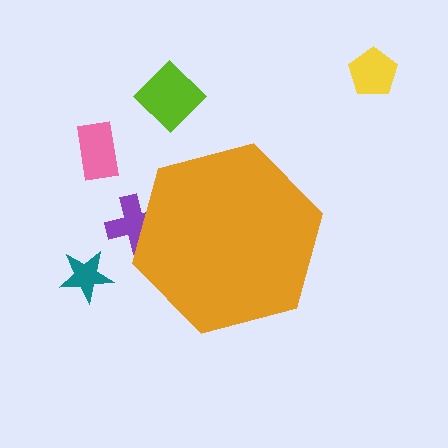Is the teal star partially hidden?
No, the teal star is fully visible.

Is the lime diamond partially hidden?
No, the lime diamond is fully visible.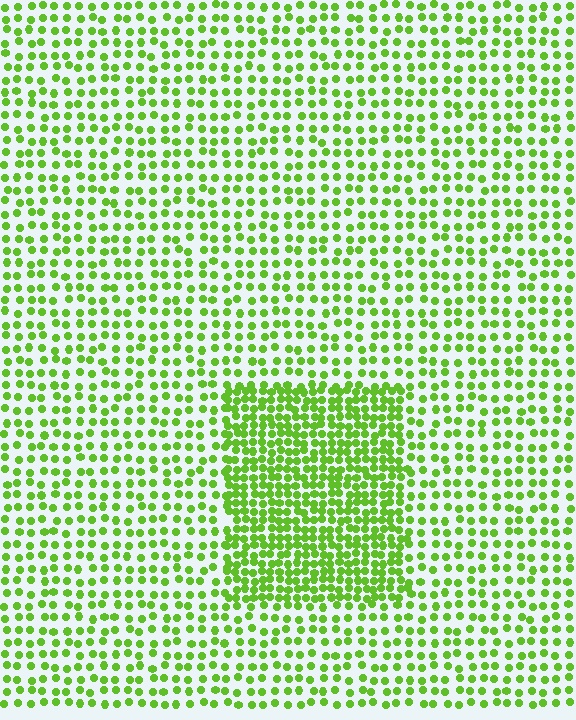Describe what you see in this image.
The image contains small lime elements arranged at two different densities. A rectangle-shaped region is visible where the elements are more densely packed than the surrounding area.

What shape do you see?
I see a rectangle.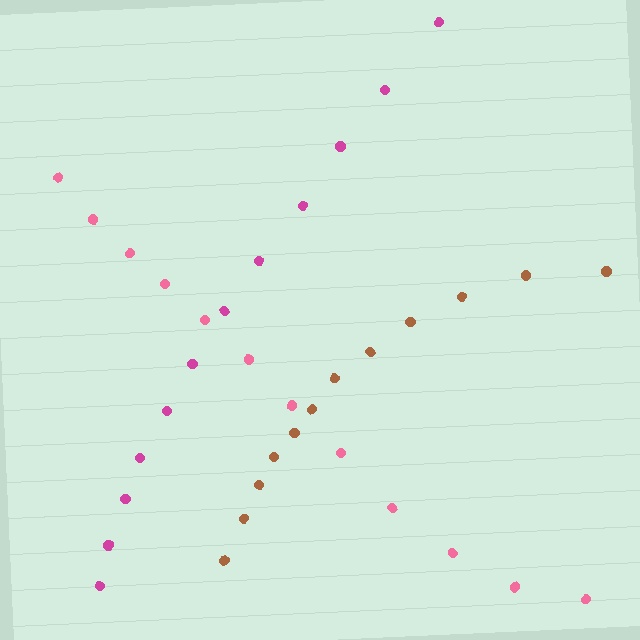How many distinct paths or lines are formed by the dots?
There are 3 distinct paths.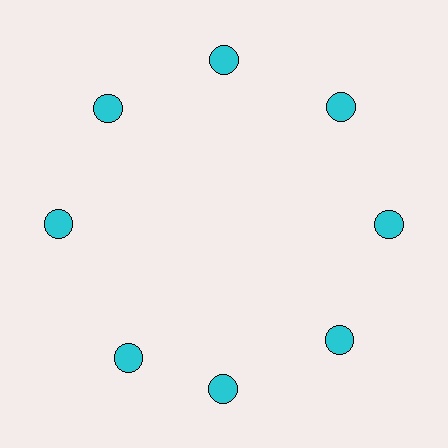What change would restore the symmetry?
The symmetry would be restored by rotating it back into even spacing with its neighbors so that all 8 circles sit at equal angles and equal distance from the center.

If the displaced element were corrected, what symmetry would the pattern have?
It would have 8-fold rotational symmetry — the pattern would map onto itself every 45 degrees.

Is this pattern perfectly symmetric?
No. The 8 cyan circles are arranged in a ring, but one element near the 8 o'clock position is rotated out of alignment along the ring, breaking the 8-fold rotational symmetry.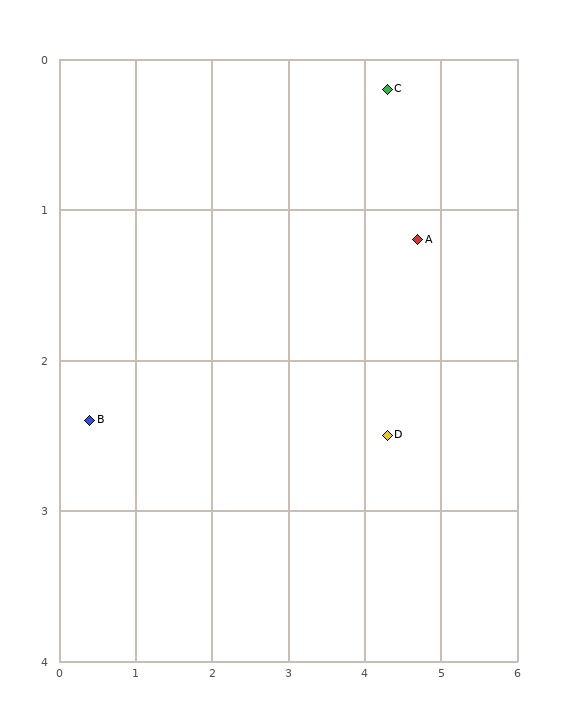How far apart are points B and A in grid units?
Points B and A are about 4.5 grid units apart.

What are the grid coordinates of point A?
Point A is at approximately (4.7, 1.2).